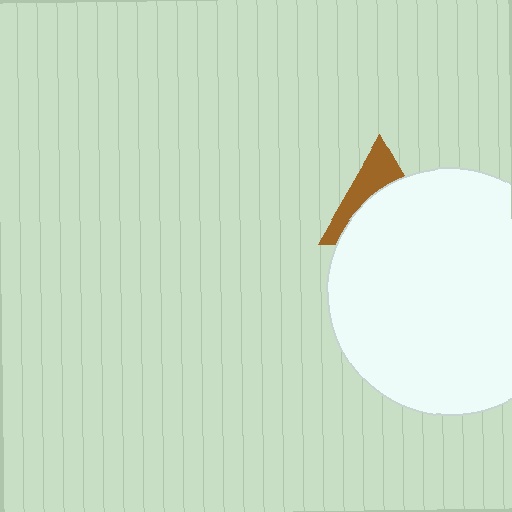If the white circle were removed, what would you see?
You would see the complete brown triangle.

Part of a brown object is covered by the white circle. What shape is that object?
It is a triangle.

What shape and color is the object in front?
The object in front is a white circle.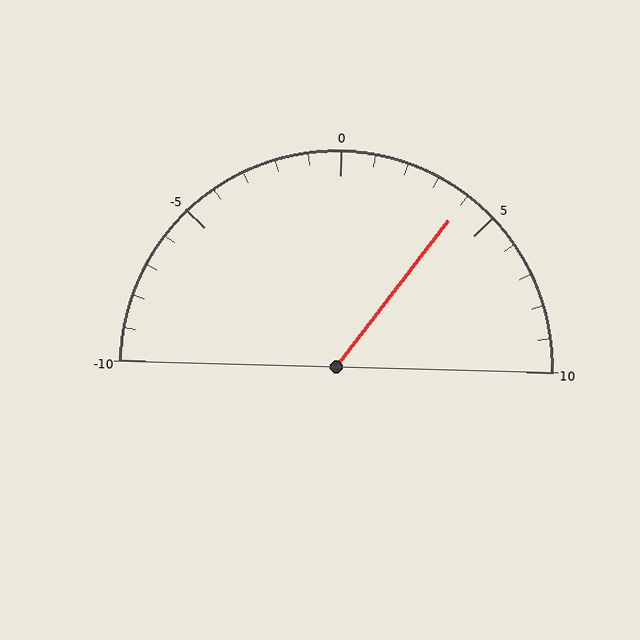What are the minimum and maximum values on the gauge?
The gauge ranges from -10 to 10.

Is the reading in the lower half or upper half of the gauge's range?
The reading is in the upper half of the range (-10 to 10).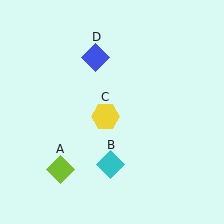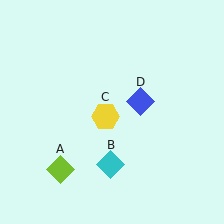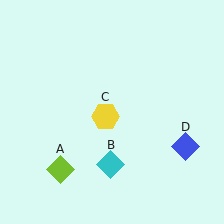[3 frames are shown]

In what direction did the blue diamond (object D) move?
The blue diamond (object D) moved down and to the right.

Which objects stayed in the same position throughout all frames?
Lime diamond (object A) and cyan diamond (object B) and yellow hexagon (object C) remained stationary.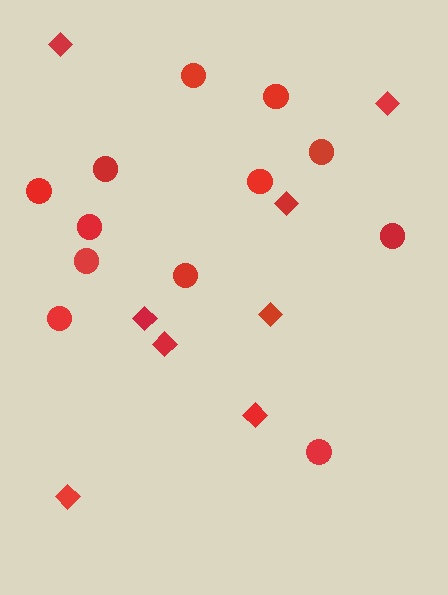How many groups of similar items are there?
There are 2 groups: one group of circles (12) and one group of diamonds (8).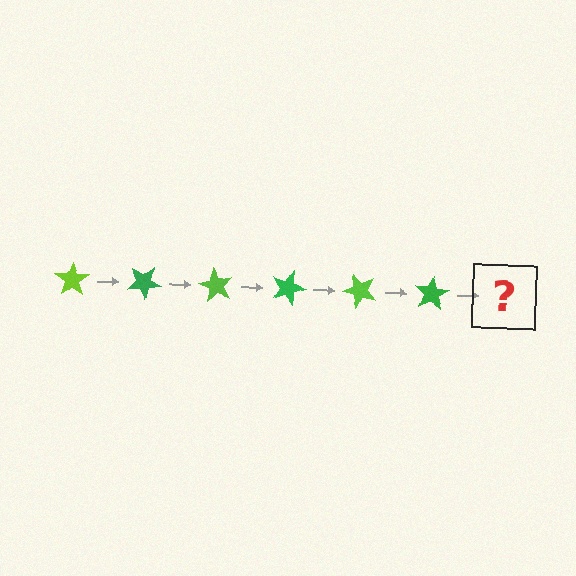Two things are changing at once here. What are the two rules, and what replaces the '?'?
The two rules are that it rotates 30 degrees each step and the color cycles through lime and green. The '?' should be a lime star, rotated 180 degrees from the start.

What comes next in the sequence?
The next element should be a lime star, rotated 180 degrees from the start.